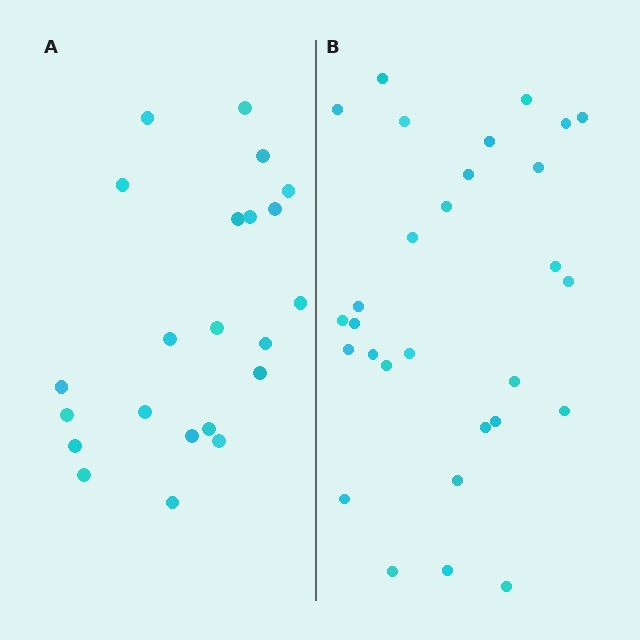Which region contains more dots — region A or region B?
Region B (the right region) has more dots.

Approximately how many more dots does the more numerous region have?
Region B has roughly 8 or so more dots than region A.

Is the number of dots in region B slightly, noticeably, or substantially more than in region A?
Region B has noticeably more, but not dramatically so. The ratio is roughly 1.3 to 1.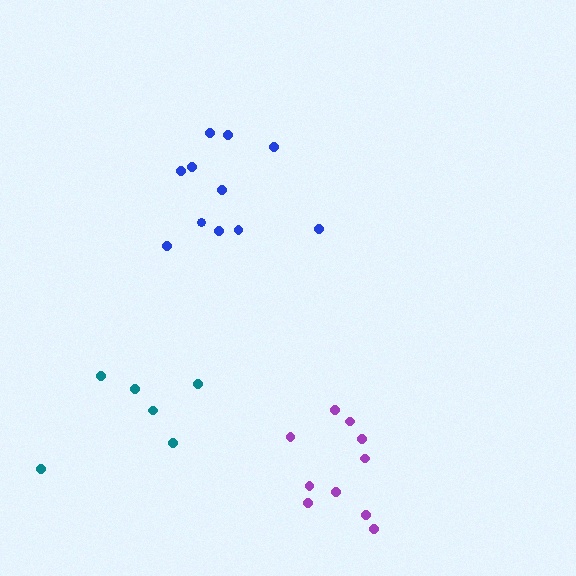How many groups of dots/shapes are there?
There are 3 groups.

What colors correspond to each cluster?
The clusters are colored: blue, purple, teal.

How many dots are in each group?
Group 1: 11 dots, Group 2: 10 dots, Group 3: 6 dots (27 total).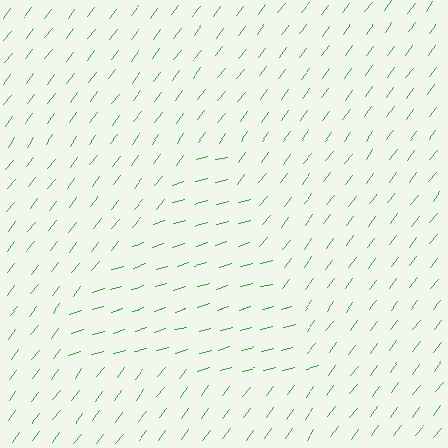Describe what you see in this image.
The image is filled with small green line segments. A triangle region in the image has lines oriented differently from the surrounding lines, creating a visible texture boundary.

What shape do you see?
I see a triangle.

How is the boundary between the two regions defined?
The boundary is defined purely by a change in line orientation (approximately 36 degrees difference). All lines are the same color and thickness.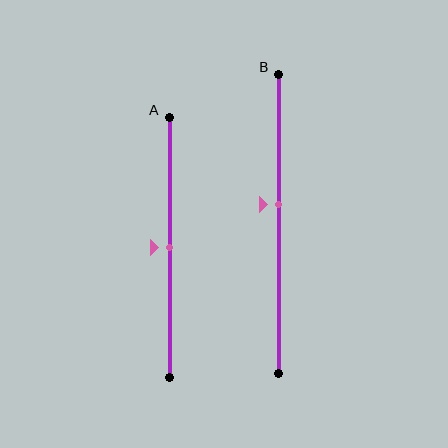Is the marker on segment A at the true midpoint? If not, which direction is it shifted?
Yes, the marker on segment A is at the true midpoint.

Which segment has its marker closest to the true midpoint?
Segment A has its marker closest to the true midpoint.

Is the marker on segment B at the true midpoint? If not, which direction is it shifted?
No, the marker on segment B is shifted upward by about 6% of the segment length.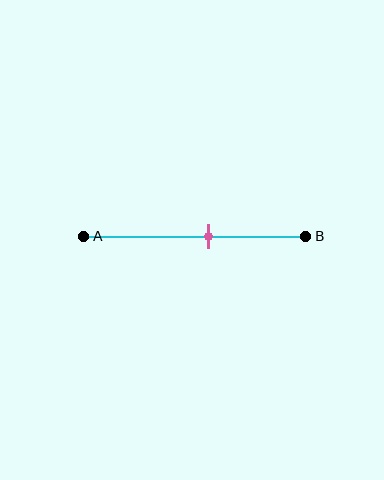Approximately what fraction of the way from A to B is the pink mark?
The pink mark is approximately 55% of the way from A to B.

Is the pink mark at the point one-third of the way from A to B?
No, the mark is at about 55% from A, not at the 33% one-third point.